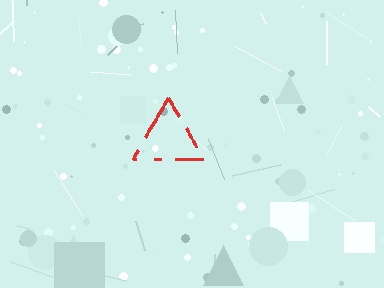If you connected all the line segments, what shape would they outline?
They would outline a triangle.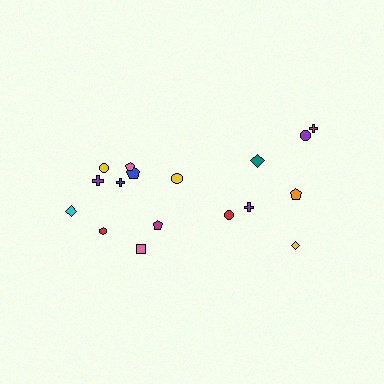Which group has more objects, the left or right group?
The left group.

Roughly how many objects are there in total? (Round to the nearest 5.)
Roughly 15 objects in total.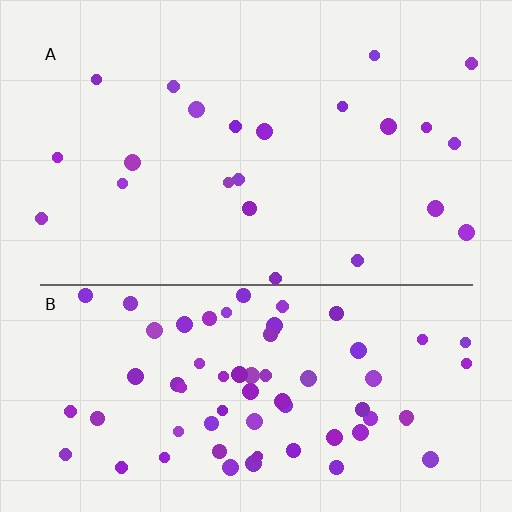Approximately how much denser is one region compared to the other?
Approximately 3.1× — region B over region A.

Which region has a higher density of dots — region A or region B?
B (the bottom).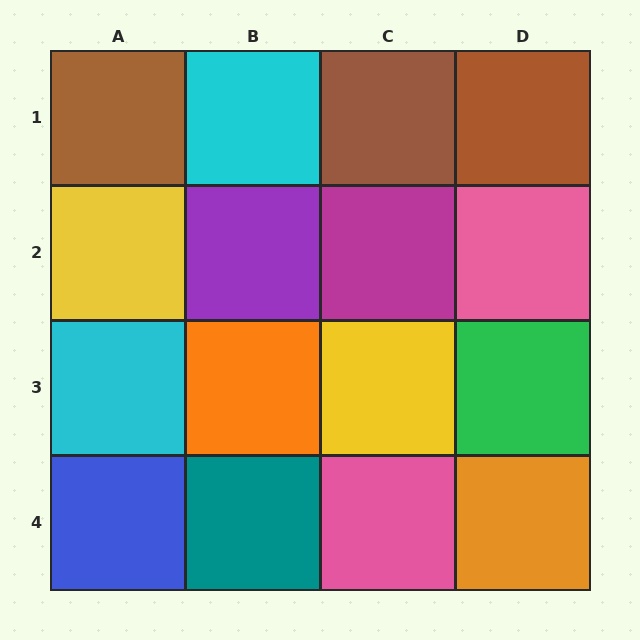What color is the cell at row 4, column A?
Blue.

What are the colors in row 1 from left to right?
Brown, cyan, brown, brown.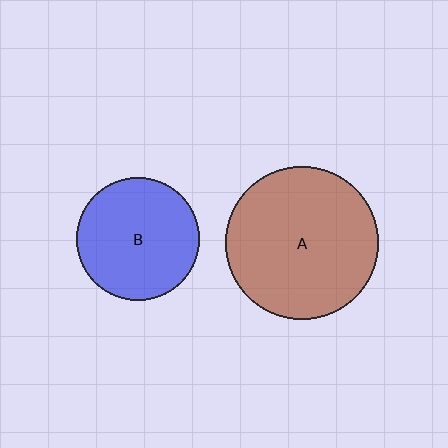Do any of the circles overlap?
No, none of the circles overlap.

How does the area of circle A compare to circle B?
Approximately 1.6 times.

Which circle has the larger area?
Circle A (brown).